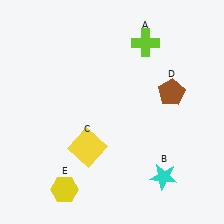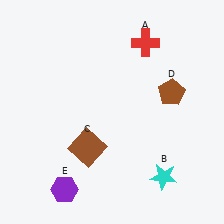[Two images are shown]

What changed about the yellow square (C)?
In Image 1, C is yellow. In Image 2, it changed to brown.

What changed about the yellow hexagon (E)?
In Image 1, E is yellow. In Image 2, it changed to purple.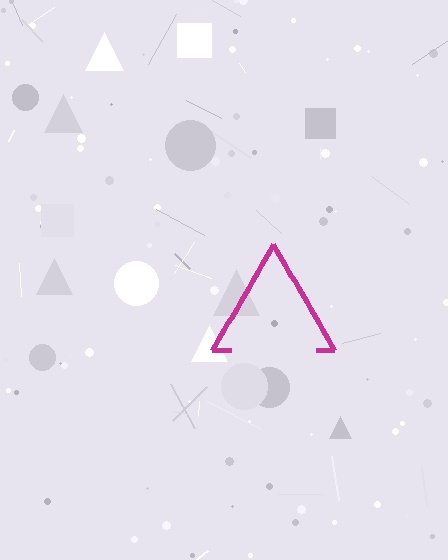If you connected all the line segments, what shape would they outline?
They would outline a triangle.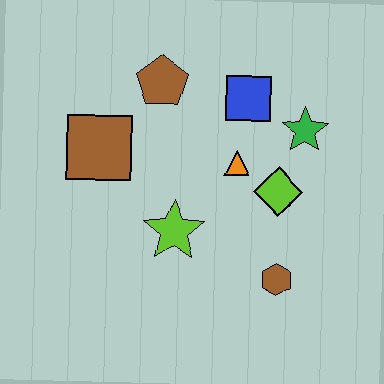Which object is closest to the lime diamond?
The orange triangle is closest to the lime diamond.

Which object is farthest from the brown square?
The brown hexagon is farthest from the brown square.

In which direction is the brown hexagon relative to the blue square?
The brown hexagon is below the blue square.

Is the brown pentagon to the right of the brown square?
Yes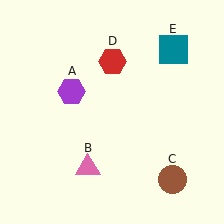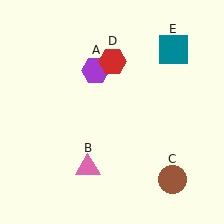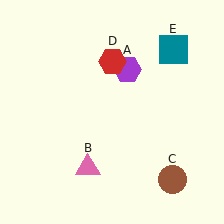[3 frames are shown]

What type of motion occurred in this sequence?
The purple hexagon (object A) rotated clockwise around the center of the scene.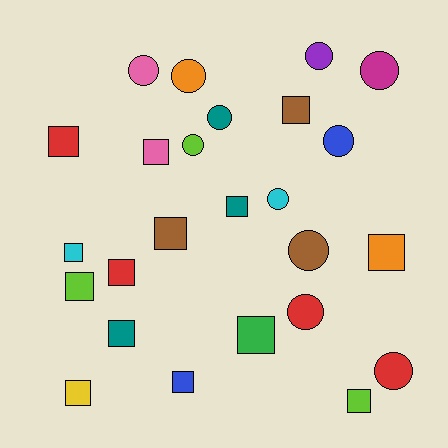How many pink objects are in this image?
There are 2 pink objects.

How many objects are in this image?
There are 25 objects.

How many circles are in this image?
There are 11 circles.